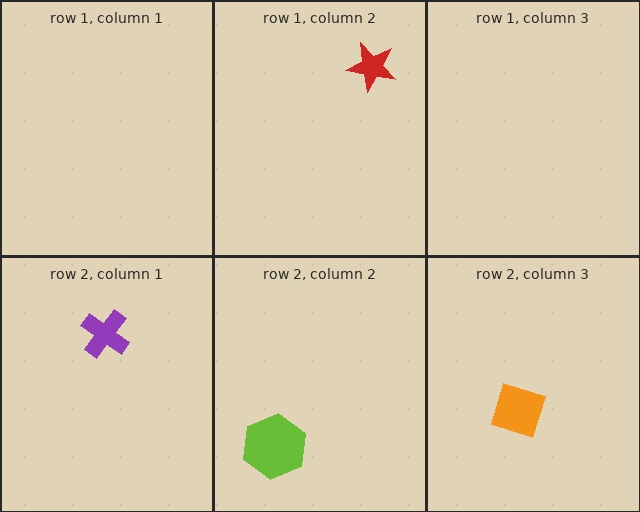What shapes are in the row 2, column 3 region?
The orange diamond.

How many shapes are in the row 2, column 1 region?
1.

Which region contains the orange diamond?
The row 2, column 3 region.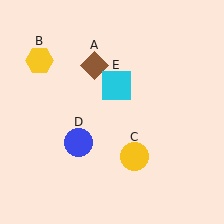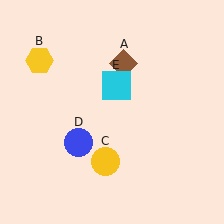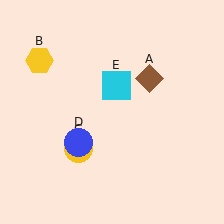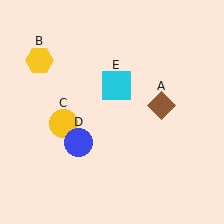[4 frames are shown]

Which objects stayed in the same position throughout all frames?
Yellow hexagon (object B) and blue circle (object D) and cyan square (object E) remained stationary.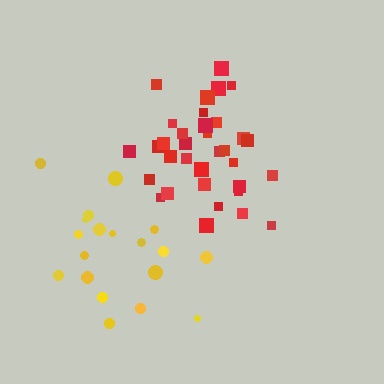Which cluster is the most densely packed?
Red.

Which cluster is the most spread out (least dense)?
Yellow.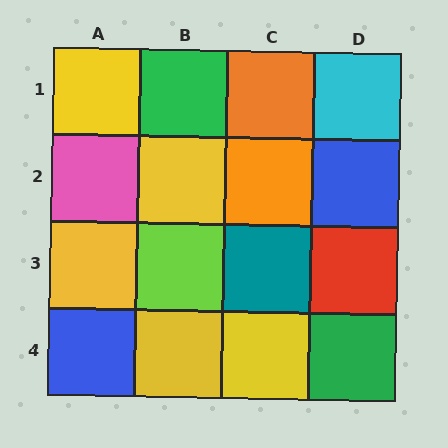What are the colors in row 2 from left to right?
Pink, yellow, orange, blue.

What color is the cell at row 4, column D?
Green.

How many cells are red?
1 cell is red.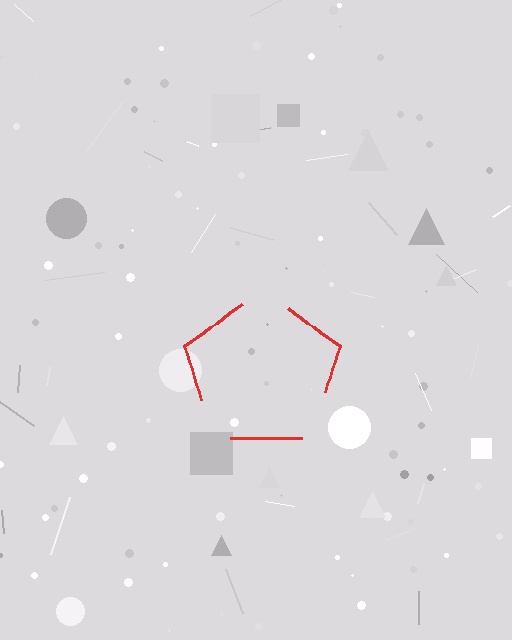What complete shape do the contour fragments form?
The contour fragments form a pentagon.